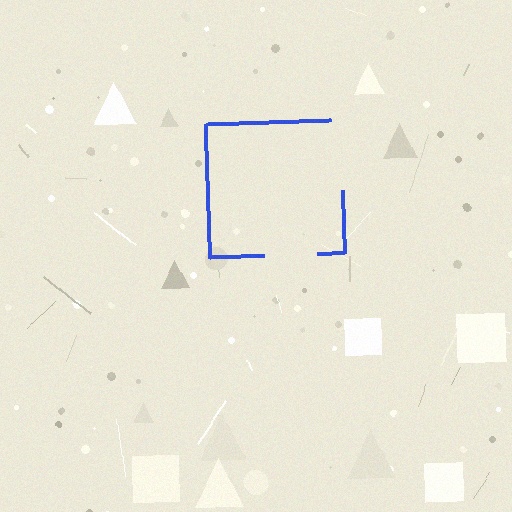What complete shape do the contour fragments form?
The contour fragments form a square.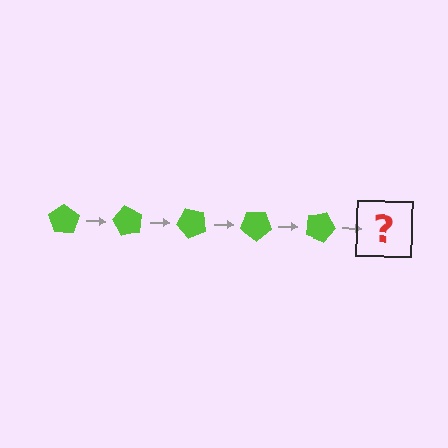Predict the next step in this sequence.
The next step is a lime pentagon rotated 300 degrees.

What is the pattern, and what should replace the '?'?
The pattern is that the pentagon rotates 60 degrees each step. The '?' should be a lime pentagon rotated 300 degrees.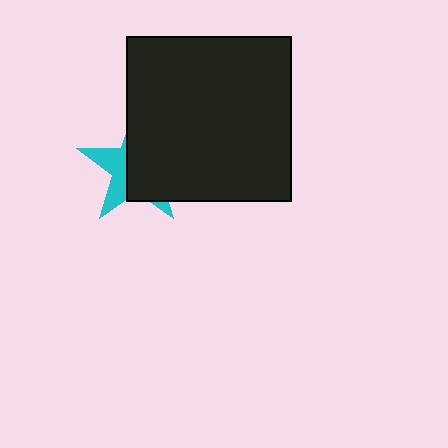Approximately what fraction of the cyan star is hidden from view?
Roughly 64% of the cyan star is hidden behind the black square.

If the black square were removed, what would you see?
You would see the complete cyan star.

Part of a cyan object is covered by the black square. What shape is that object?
It is a star.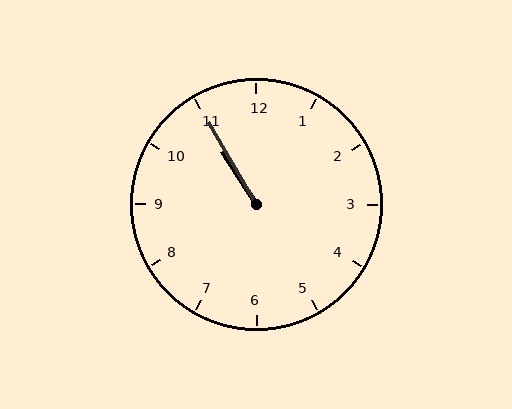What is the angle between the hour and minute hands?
Approximately 2 degrees.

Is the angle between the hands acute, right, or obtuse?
It is acute.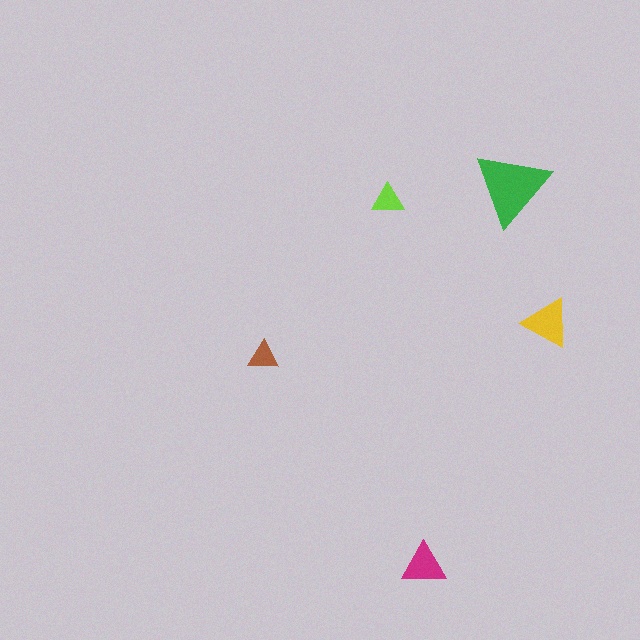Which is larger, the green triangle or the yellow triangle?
The green one.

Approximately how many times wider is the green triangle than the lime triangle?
About 2.5 times wider.